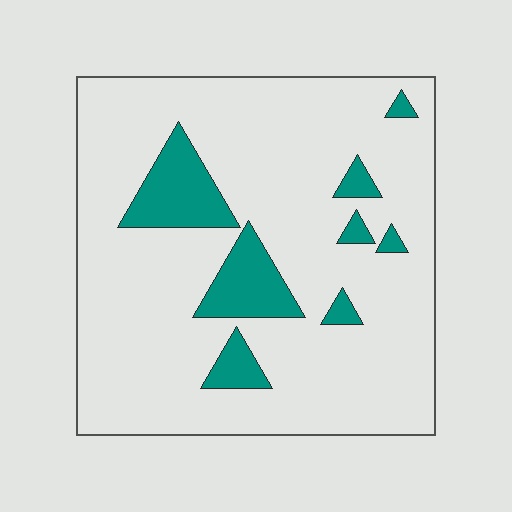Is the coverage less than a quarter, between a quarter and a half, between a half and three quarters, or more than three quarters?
Less than a quarter.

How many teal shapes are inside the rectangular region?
8.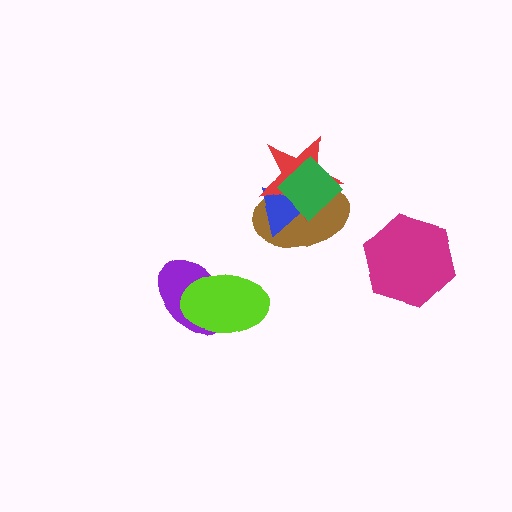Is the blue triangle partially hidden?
Yes, it is partially covered by another shape.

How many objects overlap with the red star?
3 objects overlap with the red star.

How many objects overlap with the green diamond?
3 objects overlap with the green diamond.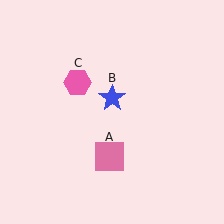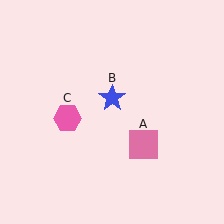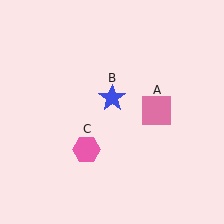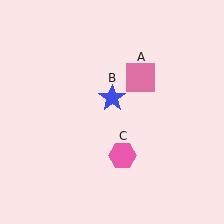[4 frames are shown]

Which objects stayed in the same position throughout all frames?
Blue star (object B) remained stationary.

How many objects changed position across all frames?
2 objects changed position: pink square (object A), pink hexagon (object C).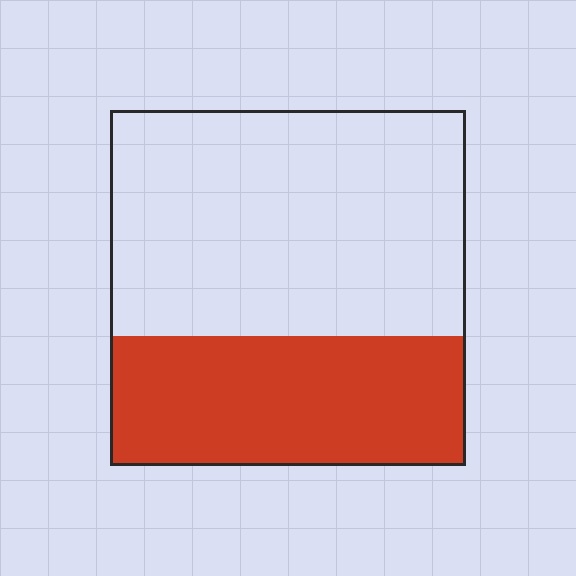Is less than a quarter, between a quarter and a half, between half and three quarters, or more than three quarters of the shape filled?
Between a quarter and a half.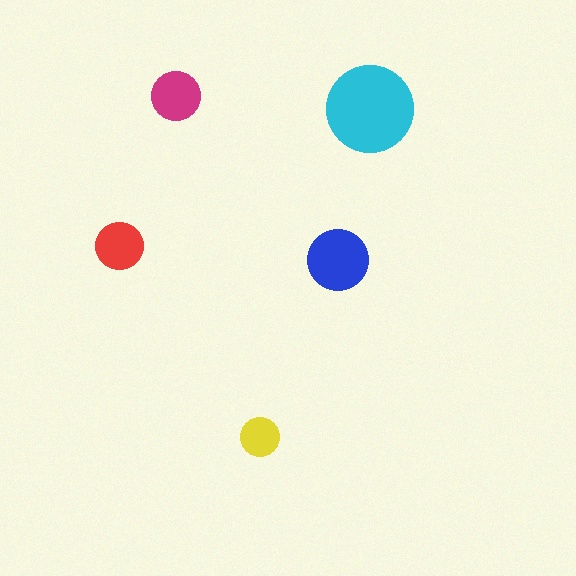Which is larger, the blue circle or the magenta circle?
The blue one.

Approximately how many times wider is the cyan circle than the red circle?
About 2 times wider.